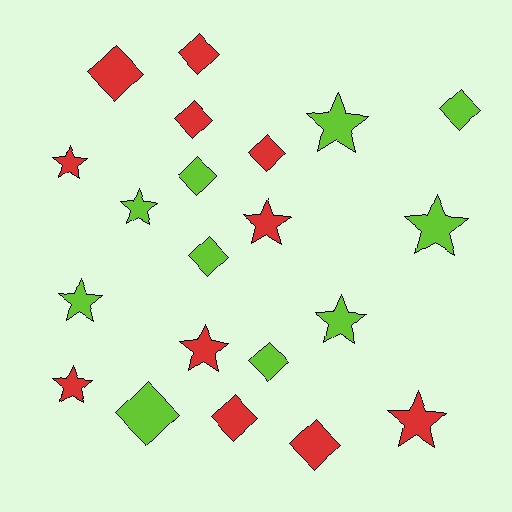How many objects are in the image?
There are 21 objects.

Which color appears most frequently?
Red, with 11 objects.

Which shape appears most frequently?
Diamond, with 11 objects.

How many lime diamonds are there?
There are 5 lime diamonds.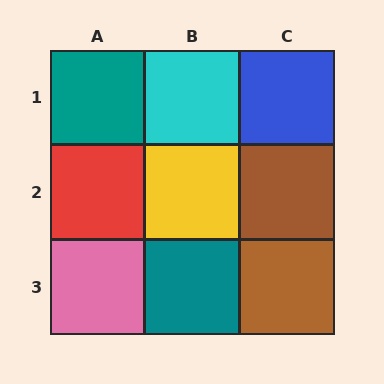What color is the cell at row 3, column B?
Teal.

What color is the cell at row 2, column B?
Yellow.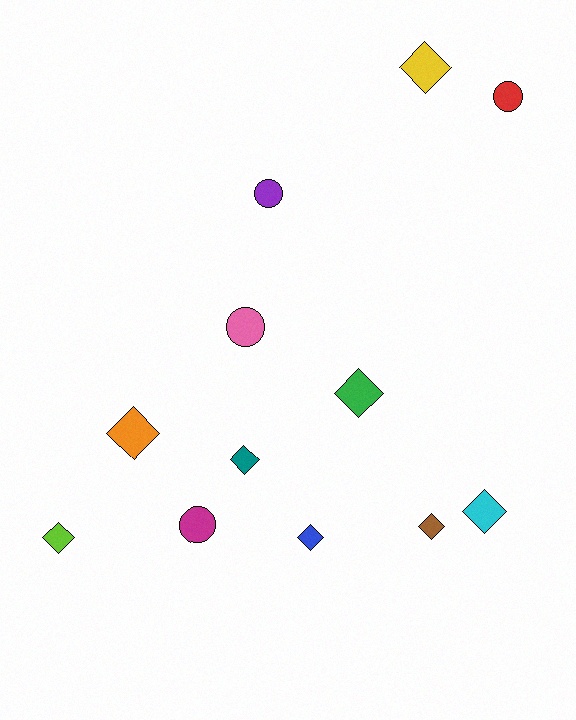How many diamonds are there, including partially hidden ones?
There are 8 diamonds.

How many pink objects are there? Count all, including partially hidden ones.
There is 1 pink object.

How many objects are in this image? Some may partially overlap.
There are 12 objects.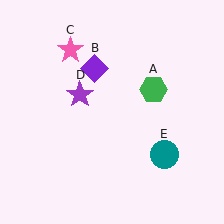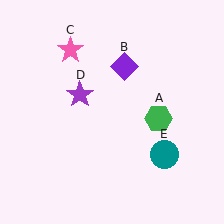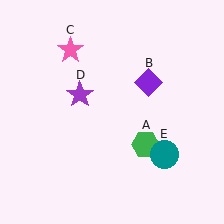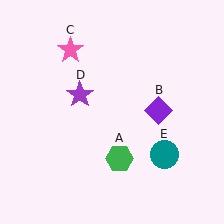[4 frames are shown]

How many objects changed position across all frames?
2 objects changed position: green hexagon (object A), purple diamond (object B).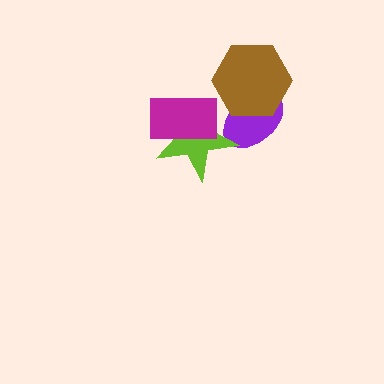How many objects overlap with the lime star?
2 objects overlap with the lime star.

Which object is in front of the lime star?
The magenta rectangle is in front of the lime star.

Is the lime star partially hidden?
Yes, it is partially covered by another shape.